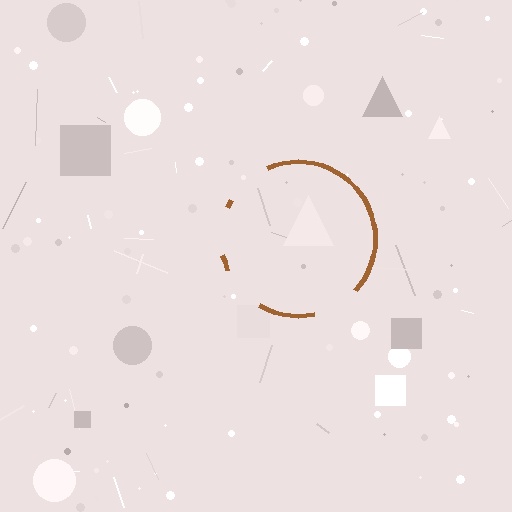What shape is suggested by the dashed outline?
The dashed outline suggests a circle.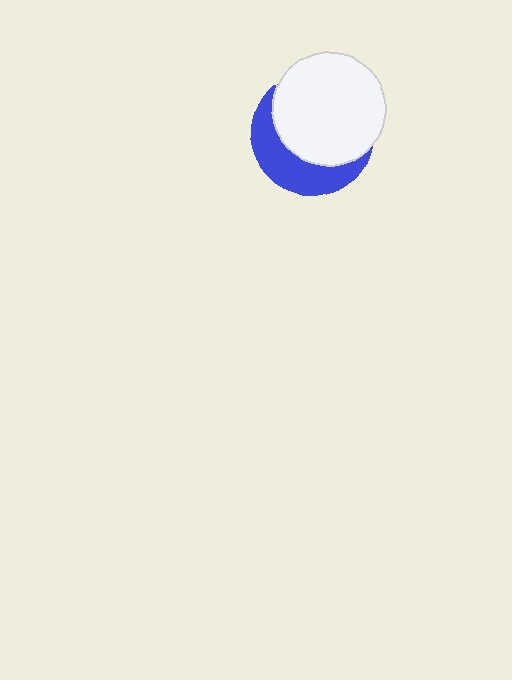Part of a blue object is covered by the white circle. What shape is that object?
It is a circle.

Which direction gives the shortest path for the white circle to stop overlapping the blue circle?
Moving toward the upper-right gives the shortest separation.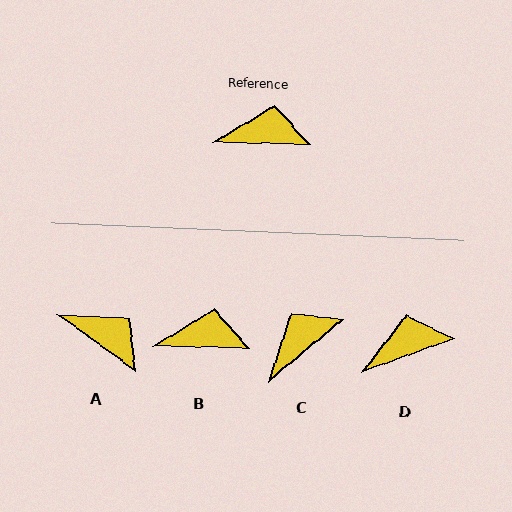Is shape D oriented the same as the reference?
No, it is off by about 21 degrees.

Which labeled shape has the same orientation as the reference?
B.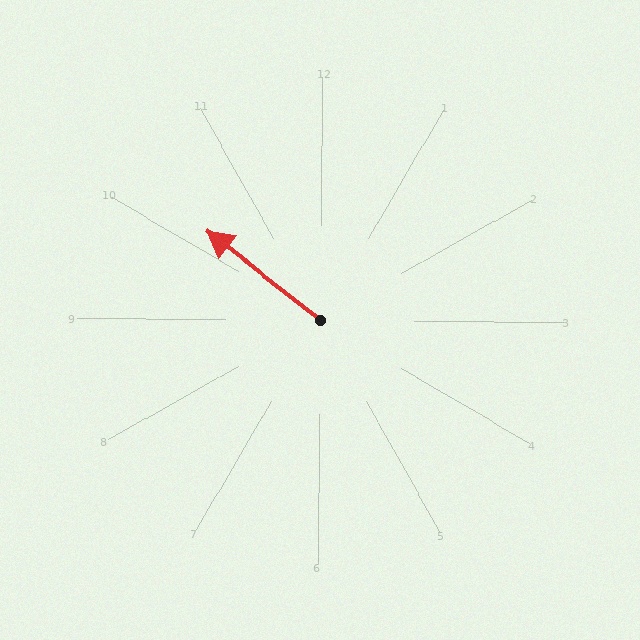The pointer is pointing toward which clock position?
Roughly 10 o'clock.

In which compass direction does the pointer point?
Northwest.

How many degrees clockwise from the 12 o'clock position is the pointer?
Approximately 308 degrees.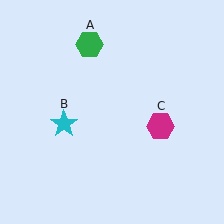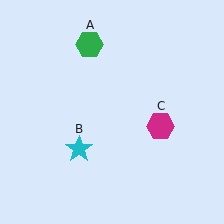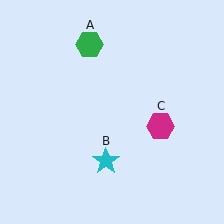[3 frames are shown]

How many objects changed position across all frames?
1 object changed position: cyan star (object B).